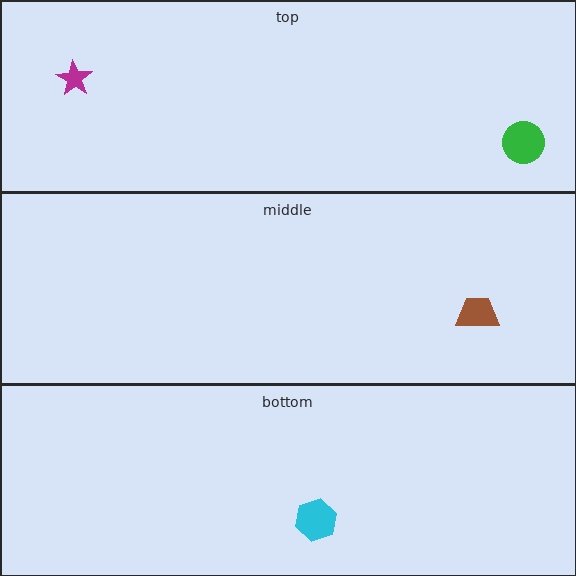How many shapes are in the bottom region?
1.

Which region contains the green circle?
The top region.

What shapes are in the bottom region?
The cyan hexagon.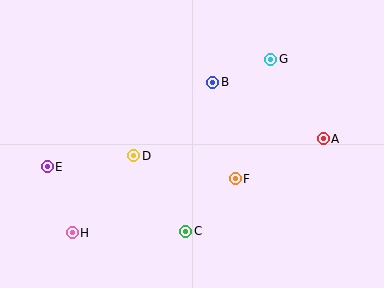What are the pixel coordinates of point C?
Point C is at (186, 231).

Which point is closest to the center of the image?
Point F at (235, 179) is closest to the center.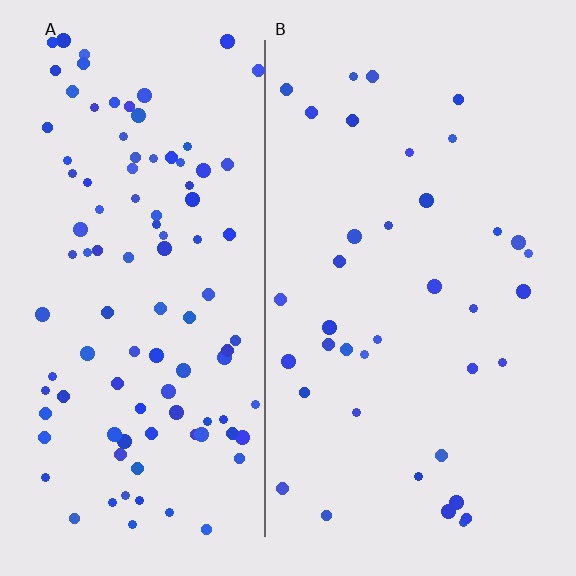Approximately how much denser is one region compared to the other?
Approximately 2.7× — region A over region B.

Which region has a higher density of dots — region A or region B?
A (the left).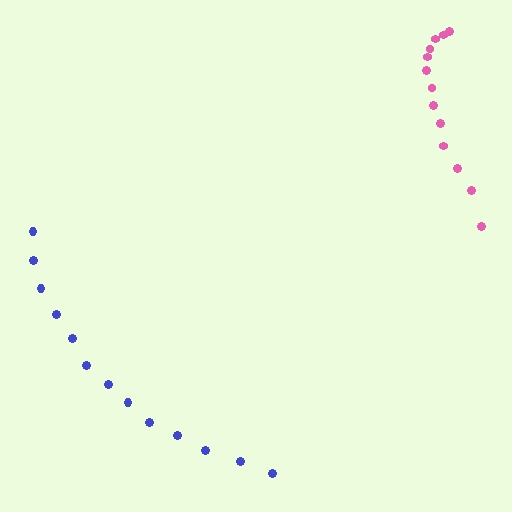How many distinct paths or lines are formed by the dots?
There are 2 distinct paths.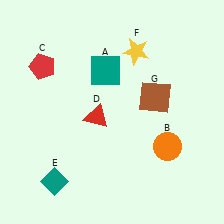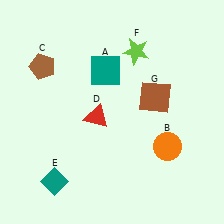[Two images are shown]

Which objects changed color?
C changed from red to brown. F changed from yellow to lime.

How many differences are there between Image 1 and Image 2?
There are 2 differences between the two images.